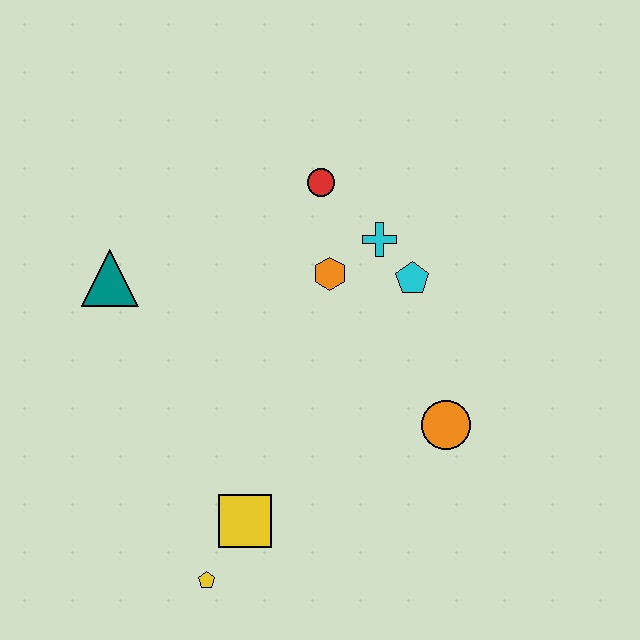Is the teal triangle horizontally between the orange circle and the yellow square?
No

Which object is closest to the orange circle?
The cyan pentagon is closest to the orange circle.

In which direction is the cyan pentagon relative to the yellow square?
The cyan pentagon is above the yellow square.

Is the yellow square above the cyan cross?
No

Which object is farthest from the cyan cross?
The yellow pentagon is farthest from the cyan cross.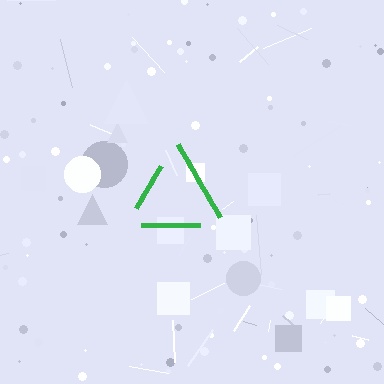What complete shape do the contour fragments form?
The contour fragments form a triangle.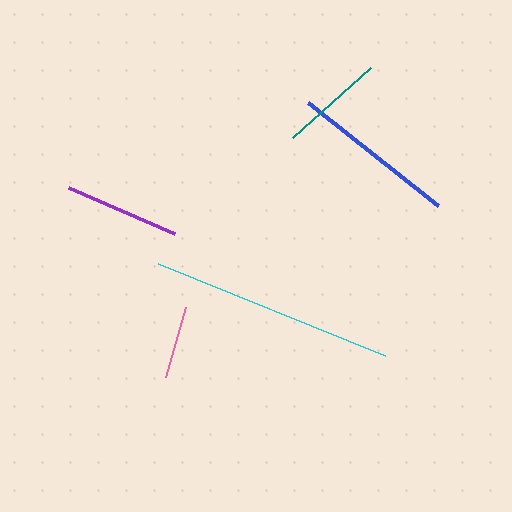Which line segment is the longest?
The cyan line is the longest at approximately 245 pixels.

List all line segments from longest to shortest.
From longest to shortest: cyan, blue, purple, teal, pink.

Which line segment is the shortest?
The pink line is the shortest at approximately 73 pixels.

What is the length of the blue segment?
The blue segment is approximately 166 pixels long.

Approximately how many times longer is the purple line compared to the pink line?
The purple line is approximately 1.6 times the length of the pink line.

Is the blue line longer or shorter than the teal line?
The blue line is longer than the teal line.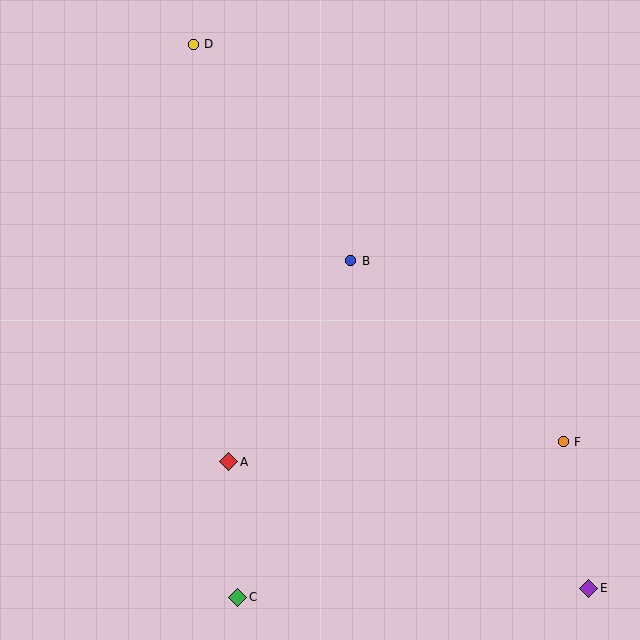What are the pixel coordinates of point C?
Point C is at (238, 597).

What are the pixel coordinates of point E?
Point E is at (589, 588).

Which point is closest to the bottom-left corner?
Point C is closest to the bottom-left corner.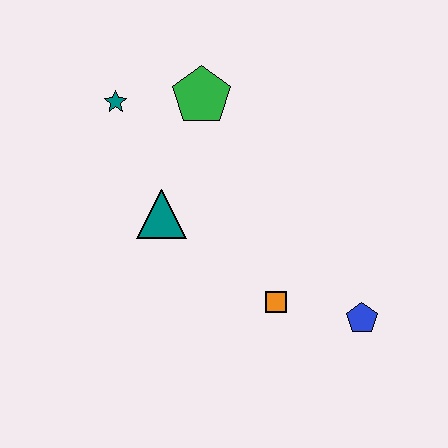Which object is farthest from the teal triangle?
The blue pentagon is farthest from the teal triangle.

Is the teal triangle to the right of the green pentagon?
No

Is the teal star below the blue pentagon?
No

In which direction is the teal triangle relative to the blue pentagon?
The teal triangle is to the left of the blue pentagon.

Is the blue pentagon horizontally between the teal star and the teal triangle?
No